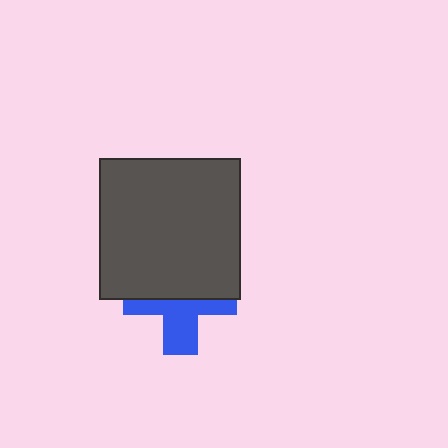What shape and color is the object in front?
The object in front is a dark gray square.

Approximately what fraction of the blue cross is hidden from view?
Roughly 53% of the blue cross is hidden behind the dark gray square.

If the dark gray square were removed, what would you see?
You would see the complete blue cross.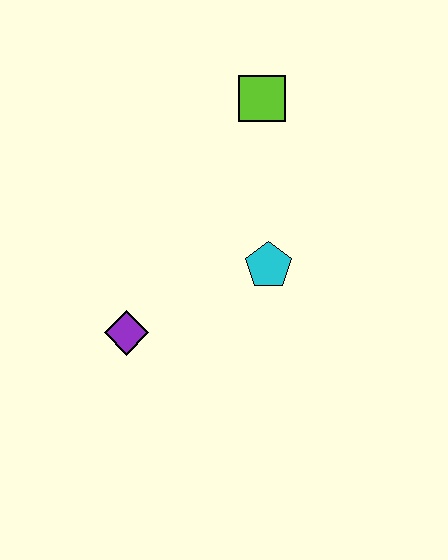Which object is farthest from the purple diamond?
The lime square is farthest from the purple diamond.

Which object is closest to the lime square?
The cyan pentagon is closest to the lime square.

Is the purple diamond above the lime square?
No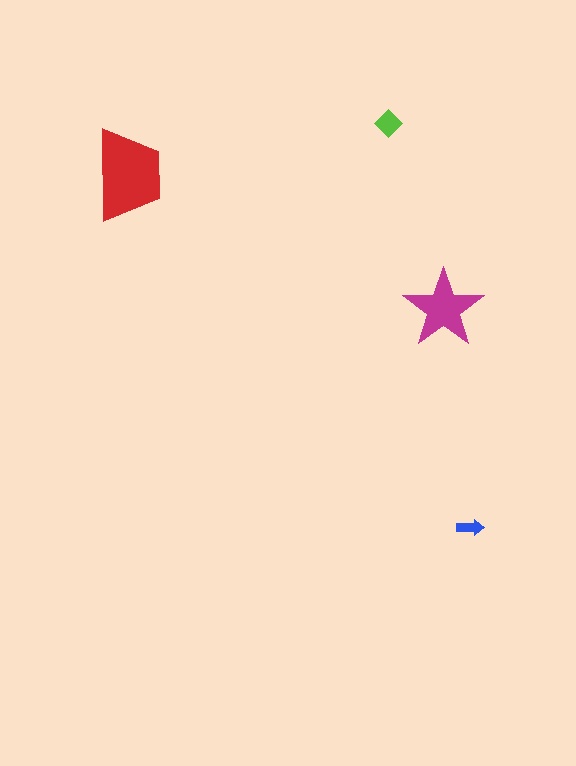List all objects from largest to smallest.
The red trapezoid, the magenta star, the lime diamond, the blue arrow.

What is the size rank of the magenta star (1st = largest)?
2nd.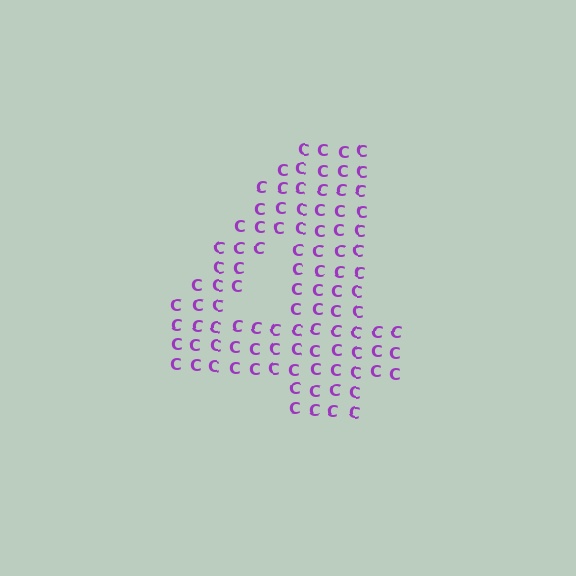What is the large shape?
The large shape is the digit 4.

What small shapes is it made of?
It is made of small letter C's.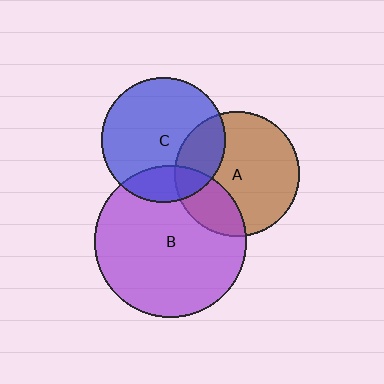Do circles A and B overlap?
Yes.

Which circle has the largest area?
Circle B (purple).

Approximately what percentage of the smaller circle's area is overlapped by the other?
Approximately 25%.